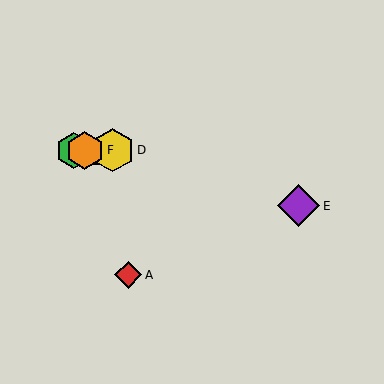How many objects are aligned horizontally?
4 objects (B, C, D, F) are aligned horizontally.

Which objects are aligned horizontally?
Objects B, C, D, F are aligned horizontally.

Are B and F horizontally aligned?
Yes, both are at y≈150.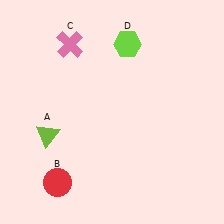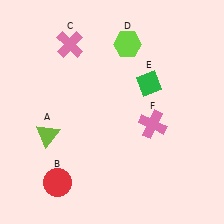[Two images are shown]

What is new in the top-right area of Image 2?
A green diamond (E) was added in the top-right area of Image 2.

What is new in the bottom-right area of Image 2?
A pink cross (F) was added in the bottom-right area of Image 2.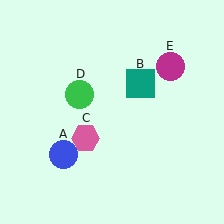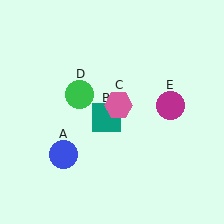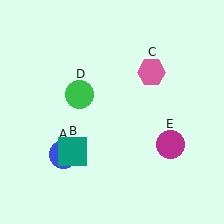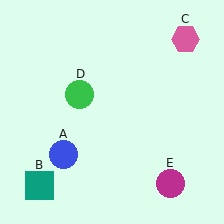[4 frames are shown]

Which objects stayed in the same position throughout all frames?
Blue circle (object A) and green circle (object D) remained stationary.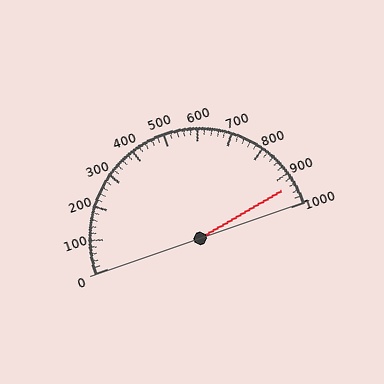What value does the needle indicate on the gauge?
The needle indicates approximately 940.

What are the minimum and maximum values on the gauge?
The gauge ranges from 0 to 1000.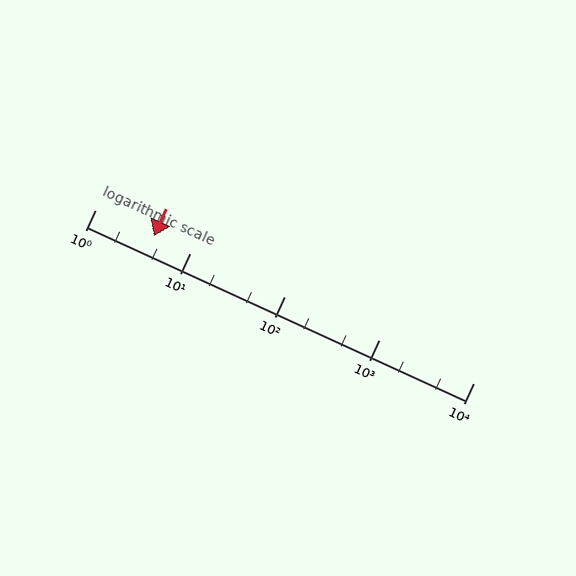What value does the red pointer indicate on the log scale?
The pointer indicates approximately 4.2.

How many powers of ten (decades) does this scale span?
The scale spans 4 decades, from 1 to 10000.